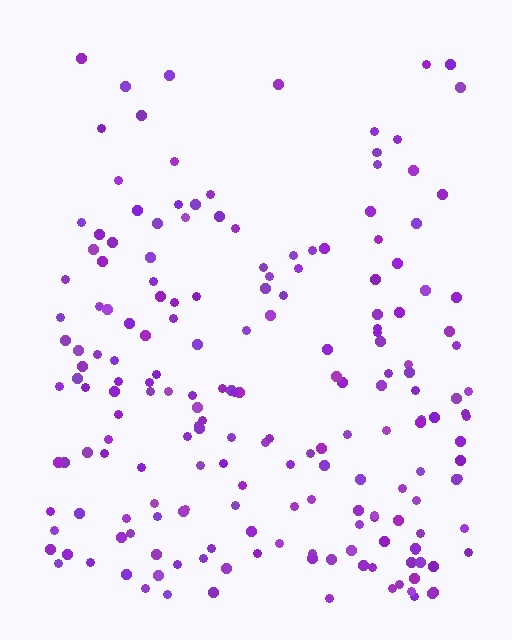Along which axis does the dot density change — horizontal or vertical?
Vertical.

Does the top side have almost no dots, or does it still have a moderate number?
Still a moderate number, just noticeably fewer than the bottom.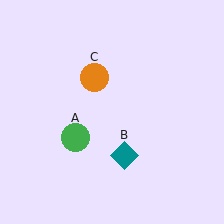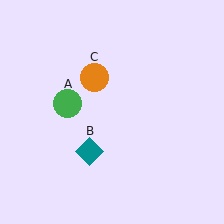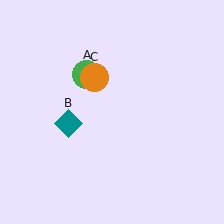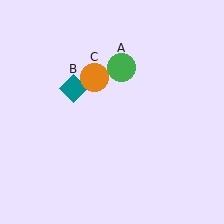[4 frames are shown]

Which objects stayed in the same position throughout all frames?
Orange circle (object C) remained stationary.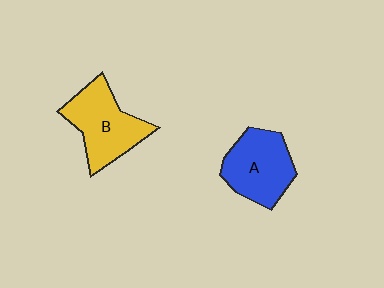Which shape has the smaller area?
Shape A (blue).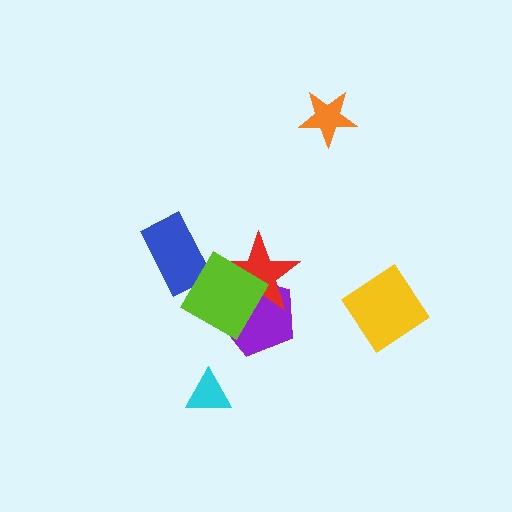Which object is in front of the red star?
The lime diamond is in front of the red star.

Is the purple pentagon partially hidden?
Yes, it is partially covered by another shape.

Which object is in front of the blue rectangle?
The lime diamond is in front of the blue rectangle.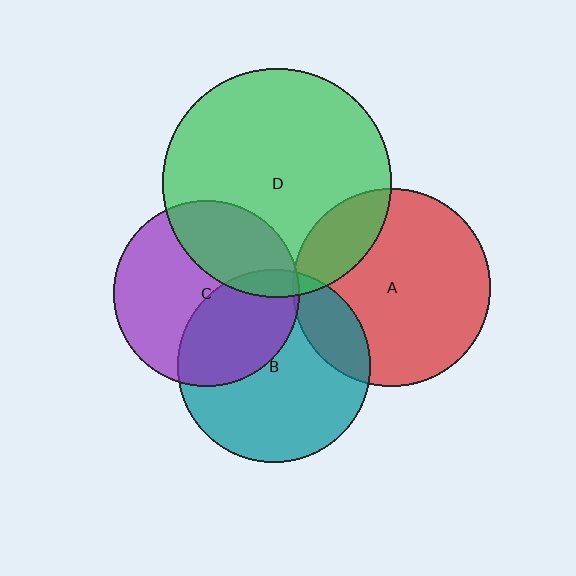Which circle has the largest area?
Circle D (green).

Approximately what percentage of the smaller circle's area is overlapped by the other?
Approximately 40%.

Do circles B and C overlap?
Yes.